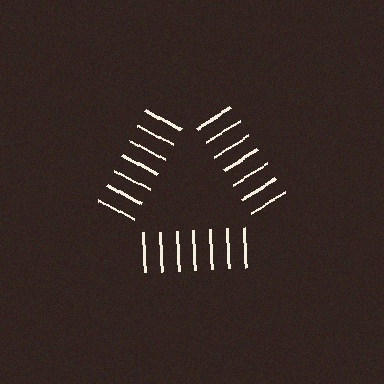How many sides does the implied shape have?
3 sides — the line-ends trace a triangle.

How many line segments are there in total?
21 — 7 along each of the 3 edges.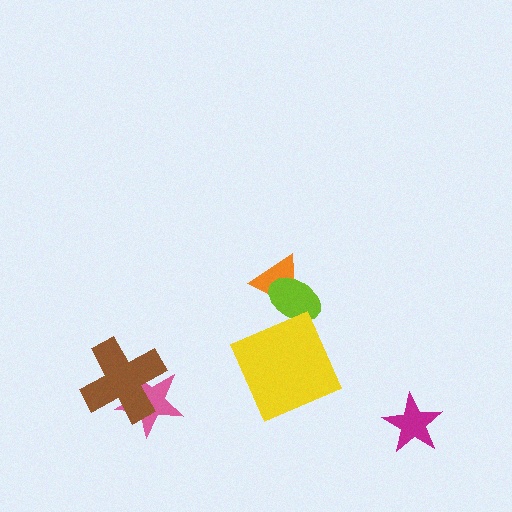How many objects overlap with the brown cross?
1 object overlaps with the brown cross.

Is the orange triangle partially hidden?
Yes, it is partially covered by another shape.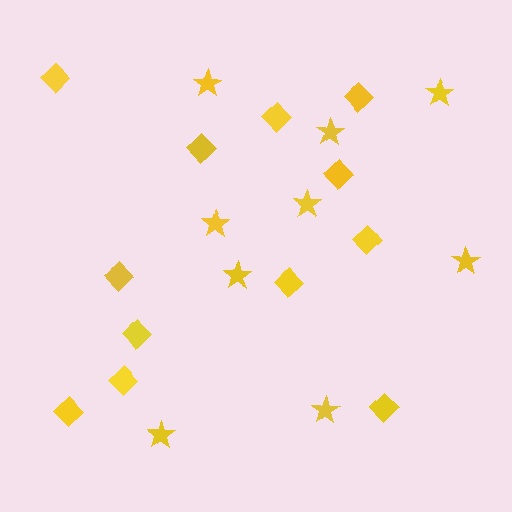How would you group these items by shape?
There are 2 groups: one group of diamonds (12) and one group of stars (9).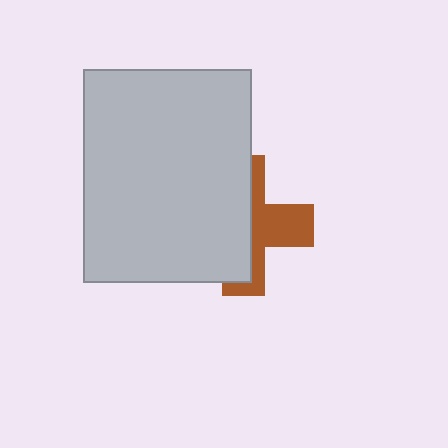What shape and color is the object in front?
The object in front is a light gray rectangle.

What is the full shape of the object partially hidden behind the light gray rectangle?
The partially hidden object is a brown cross.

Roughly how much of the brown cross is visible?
A small part of it is visible (roughly 43%).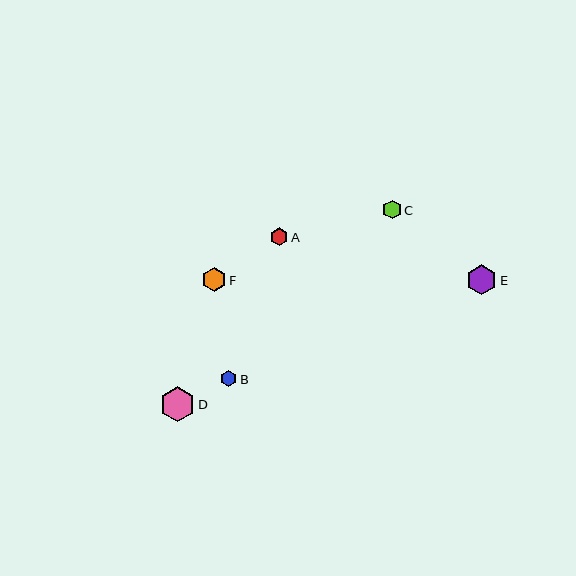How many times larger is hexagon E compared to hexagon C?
Hexagon E is approximately 1.6 times the size of hexagon C.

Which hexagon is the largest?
Hexagon D is the largest with a size of approximately 35 pixels.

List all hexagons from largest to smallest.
From largest to smallest: D, E, F, C, A, B.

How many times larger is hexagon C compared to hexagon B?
Hexagon C is approximately 1.1 times the size of hexagon B.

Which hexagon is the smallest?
Hexagon B is the smallest with a size of approximately 17 pixels.